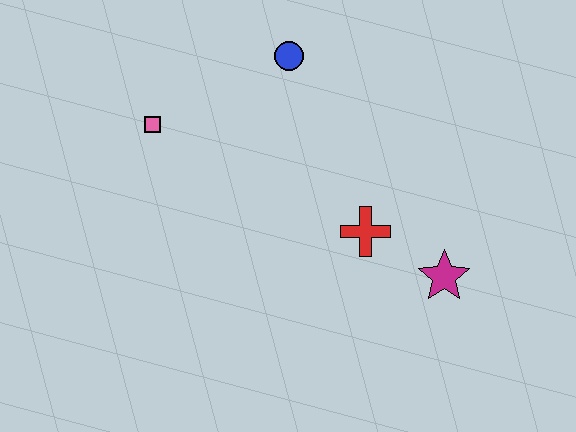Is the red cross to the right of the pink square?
Yes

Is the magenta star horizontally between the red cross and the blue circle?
No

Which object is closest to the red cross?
The magenta star is closest to the red cross.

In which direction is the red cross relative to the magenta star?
The red cross is to the left of the magenta star.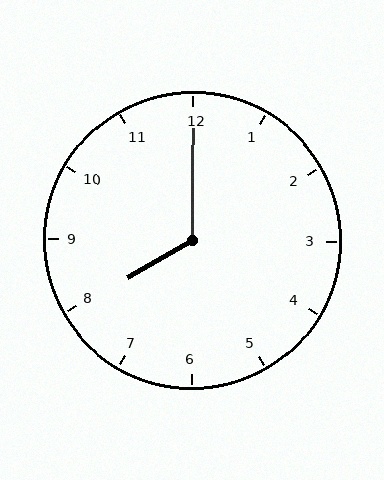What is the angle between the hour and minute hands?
Approximately 120 degrees.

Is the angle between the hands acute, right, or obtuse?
It is obtuse.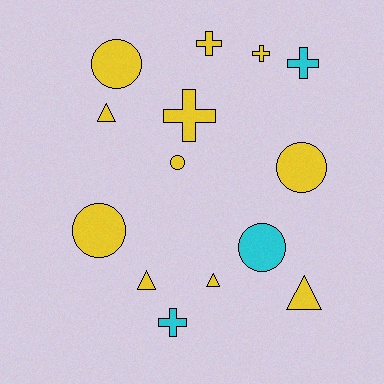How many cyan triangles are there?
There are no cyan triangles.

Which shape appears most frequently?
Circle, with 5 objects.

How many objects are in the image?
There are 14 objects.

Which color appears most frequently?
Yellow, with 11 objects.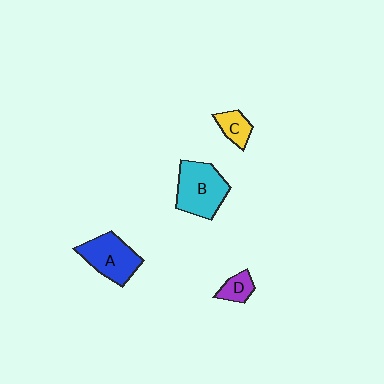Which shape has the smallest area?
Shape D (purple).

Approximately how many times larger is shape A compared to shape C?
Approximately 2.2 times.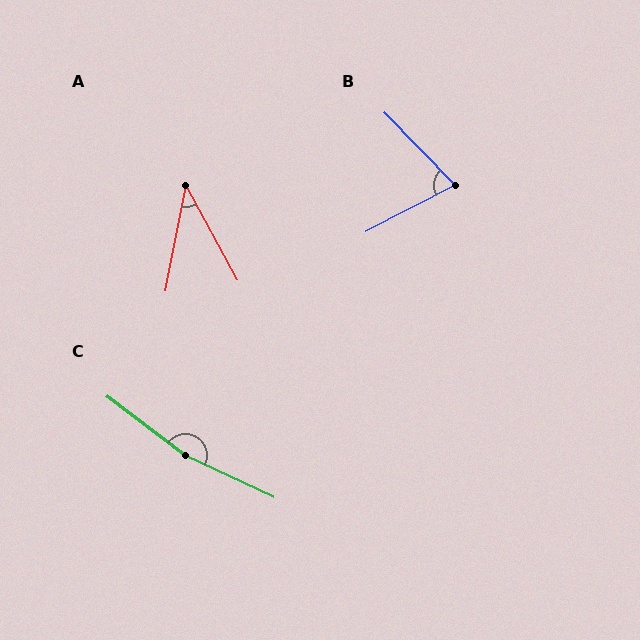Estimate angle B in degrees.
Approximately 73 degrees.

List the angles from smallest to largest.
A (40°), B (73°), C (168°).